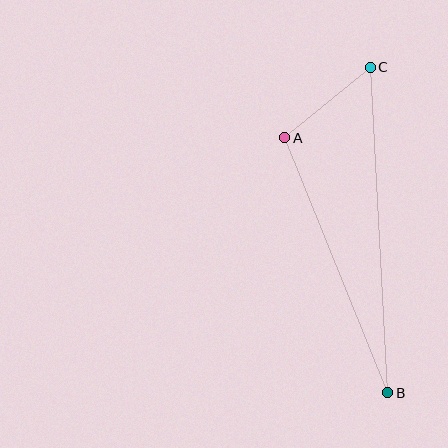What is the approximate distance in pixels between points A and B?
The distance between A and B is approximately 275 pixels.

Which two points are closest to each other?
Points A and C are closest to each other.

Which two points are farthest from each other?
Points B and C are farthest from each other.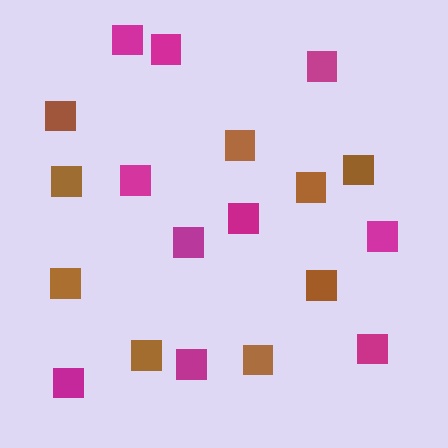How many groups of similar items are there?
There are 2 groups: one group of brown squares (9) and one group of magenta squares (10).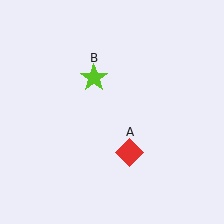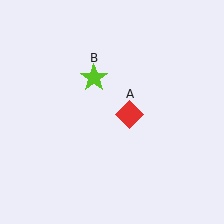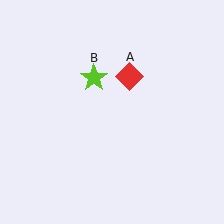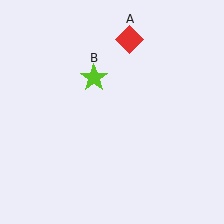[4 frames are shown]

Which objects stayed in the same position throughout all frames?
Lime star (object B) remained stationary.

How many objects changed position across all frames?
1 object changed position: red diamond (object A).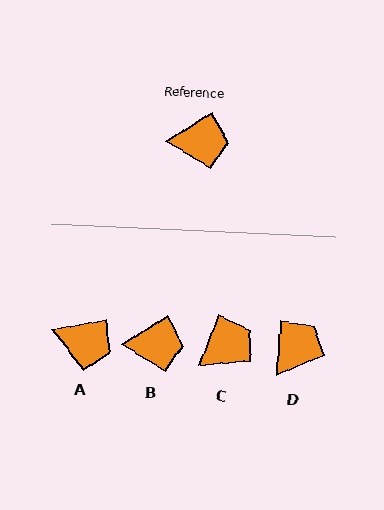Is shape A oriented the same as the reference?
No, it is off by about 22 degrees.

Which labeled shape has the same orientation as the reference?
B.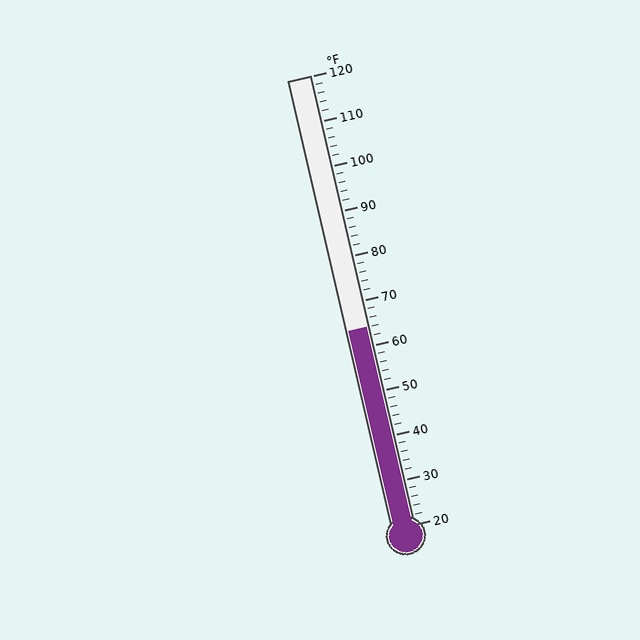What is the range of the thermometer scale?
The thermometer scale ranges from 20°F to 120°F.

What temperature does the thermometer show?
The thermometer shows approximately 64°F.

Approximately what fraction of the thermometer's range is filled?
The thermometer is filled to approximately 45% of its range.